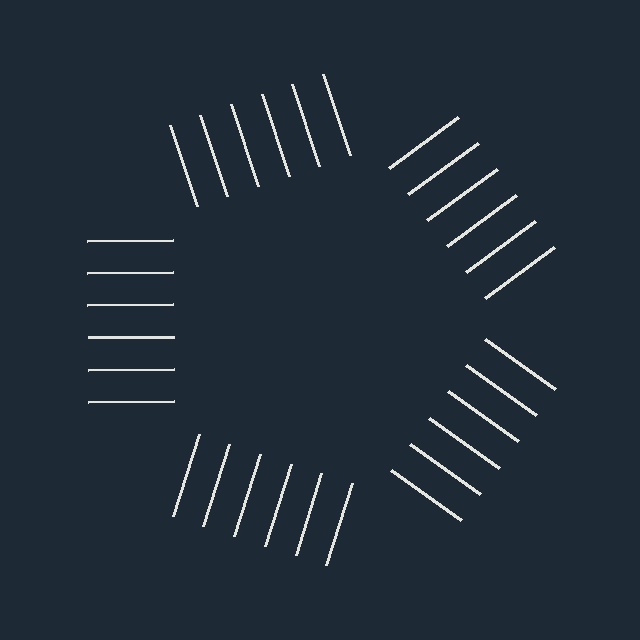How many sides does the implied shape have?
5 sides — the line-ends trace a pentagon.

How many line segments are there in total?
30 — 6 along each of the 5 edges.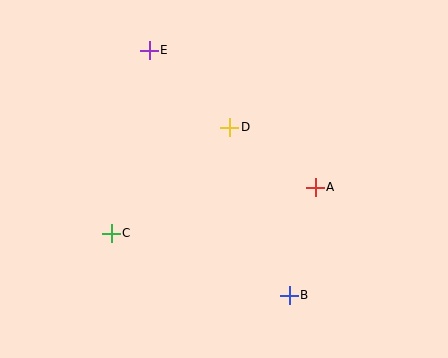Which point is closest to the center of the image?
Point D at (230, 127) is closest to the center.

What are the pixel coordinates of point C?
Point C is at (111, 233).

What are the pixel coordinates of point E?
Point E is at (149, 50).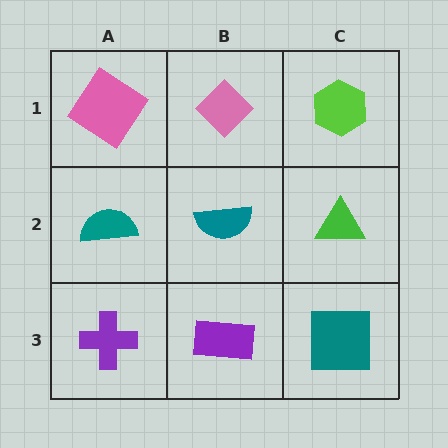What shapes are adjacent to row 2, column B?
A pink diamond (row 1, column B), a purple rectangle (row 3, column B), a teal semicircle (row 2, column A), a green triangle (row 2, column C).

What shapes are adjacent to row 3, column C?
A green triangle (row 2, column C), a purple rectangle (row 3, column B).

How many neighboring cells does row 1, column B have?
3.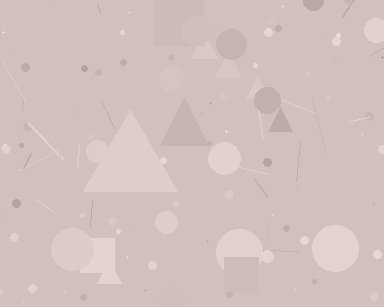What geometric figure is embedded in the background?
A triangle is embedded in the background.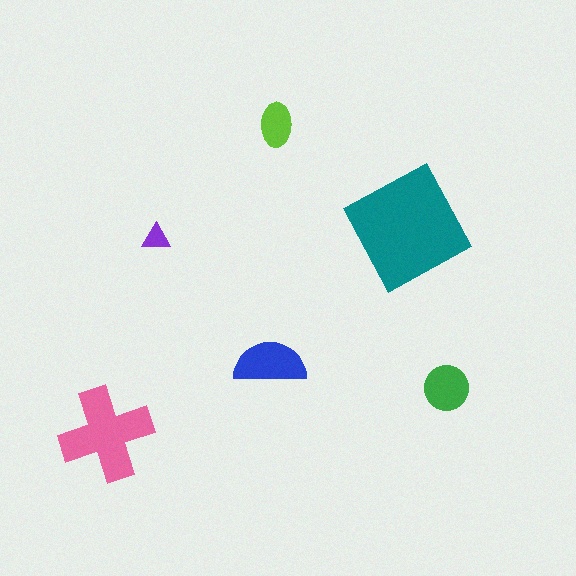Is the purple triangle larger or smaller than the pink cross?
Smaller.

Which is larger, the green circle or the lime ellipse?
The green circle.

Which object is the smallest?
The purple triangle.